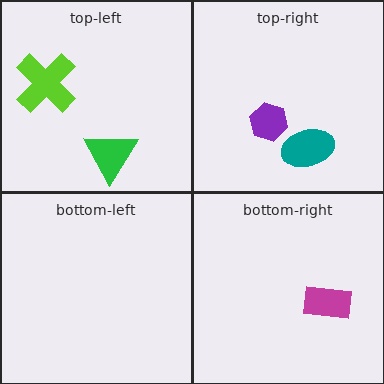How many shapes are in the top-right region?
2.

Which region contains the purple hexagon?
The top-right region.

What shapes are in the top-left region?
The green triangle, the lime cross.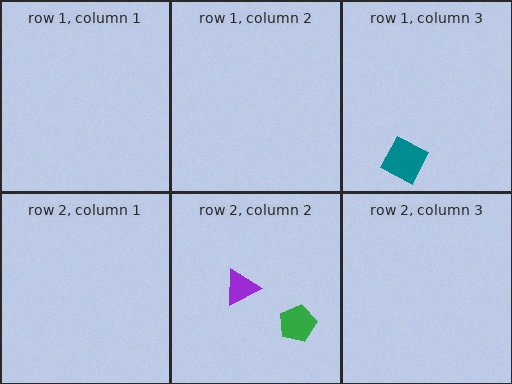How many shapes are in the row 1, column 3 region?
1.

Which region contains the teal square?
The row 1, column 3 region.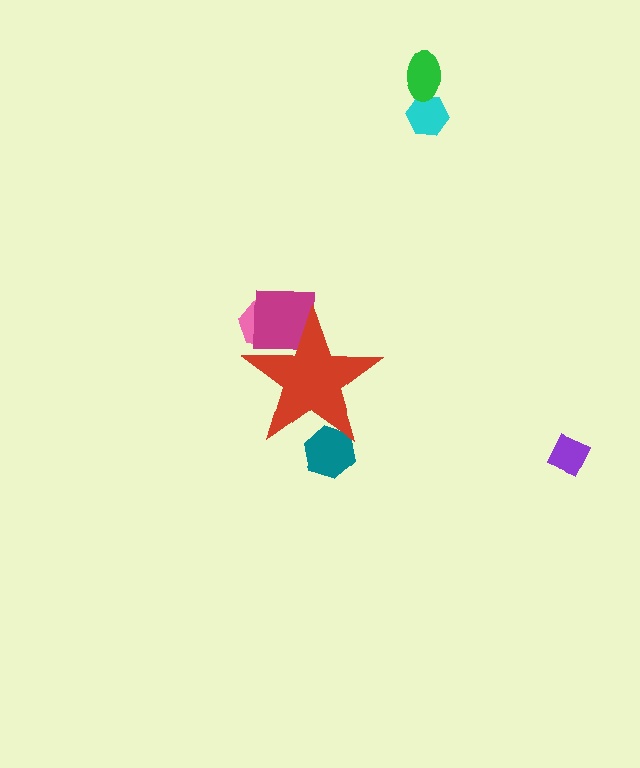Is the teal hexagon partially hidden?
Yes, the teal hexagon is partially hidden behind the red star.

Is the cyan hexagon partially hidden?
No, the cyan hexagon is fully visible.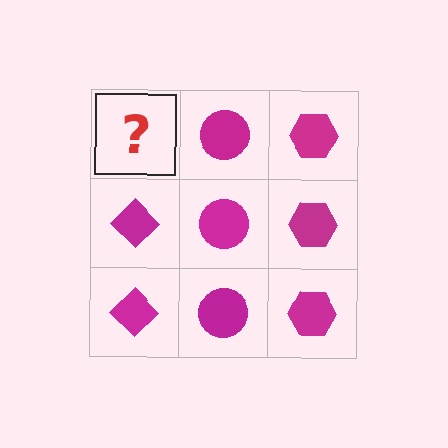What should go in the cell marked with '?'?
The missing cell should contain a magenta diamond.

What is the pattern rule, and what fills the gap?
The rule is that each column has a consistent shape. The gap should be filled with a magenta diamond.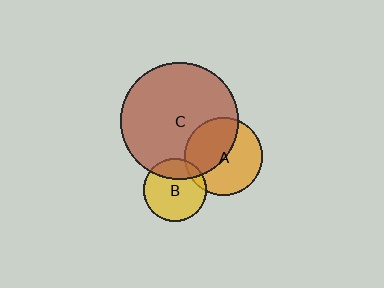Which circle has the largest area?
Circle C (brown).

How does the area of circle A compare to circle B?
Approximately 1.6 times.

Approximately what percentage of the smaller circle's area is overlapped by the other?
Approximately 10%.